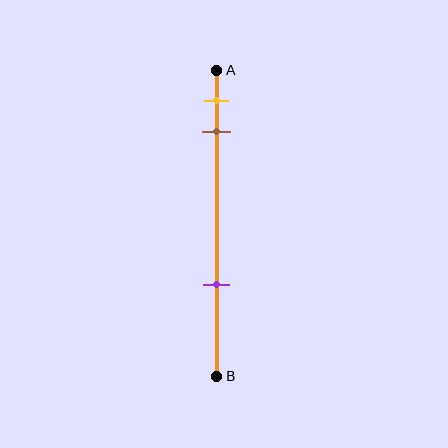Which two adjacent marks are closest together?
The yellow and brown marks are the closest adjacent pair.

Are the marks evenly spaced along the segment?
No, the marks are not evenly spaced.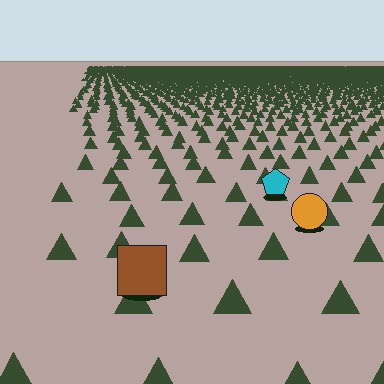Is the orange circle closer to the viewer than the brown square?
No. The brown square is closer — you can tell from the texture gradient: the ground texture is coarser near it.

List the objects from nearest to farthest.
From nearest to farthest: the brown square, the orange circle, the cyan pentagon.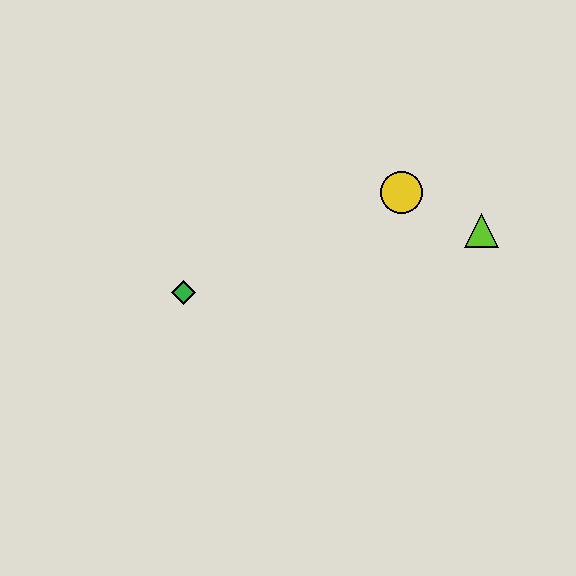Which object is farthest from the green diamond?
The lime triangle is farthest from the green diamond.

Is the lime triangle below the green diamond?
No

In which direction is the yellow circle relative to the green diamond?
The yellow circle is to the right of the green diamond.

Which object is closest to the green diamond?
The yellow circle is closest to the green diamond.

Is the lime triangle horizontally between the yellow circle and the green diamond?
No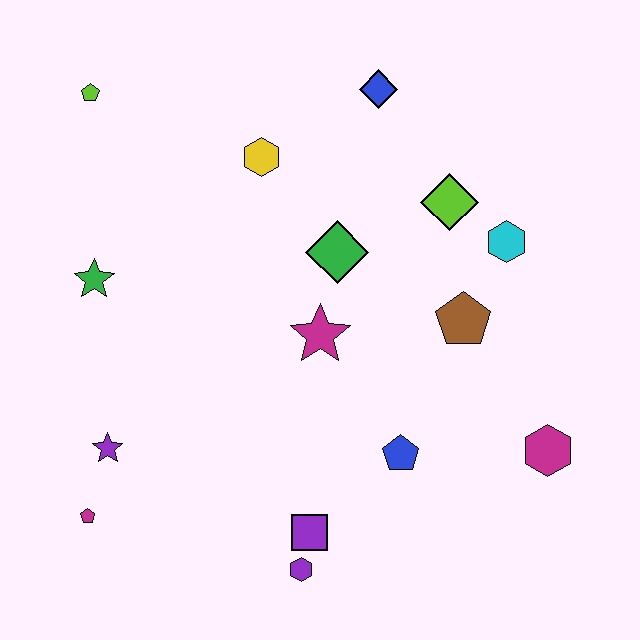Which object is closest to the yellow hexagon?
The green diamond is closest to the yellow hexagon.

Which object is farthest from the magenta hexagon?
The lime pentagon is farthest from the magenta hexagon.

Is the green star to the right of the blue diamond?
No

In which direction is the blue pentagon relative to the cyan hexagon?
The blue pentagon is below the cyan hexagon.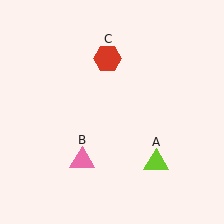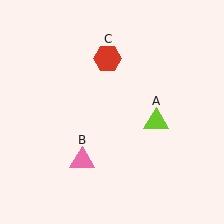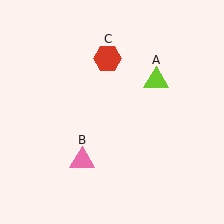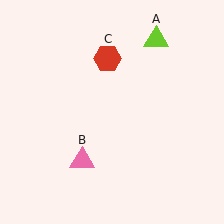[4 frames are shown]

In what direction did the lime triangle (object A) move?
The lime triangle (object A) moved up.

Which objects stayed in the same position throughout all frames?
Pink triangle (object B) and red hexagon (object C) remained stationary.